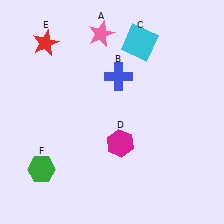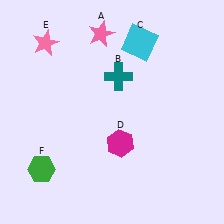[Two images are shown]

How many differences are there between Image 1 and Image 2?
There are 2 differences between the two images.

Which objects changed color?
B changed from blue to teal. E changed from red to pink.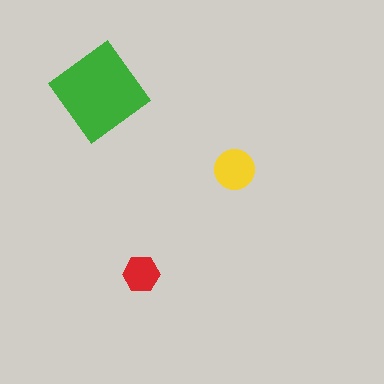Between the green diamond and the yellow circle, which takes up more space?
The green diamond.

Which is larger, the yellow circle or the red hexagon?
The yellow circle.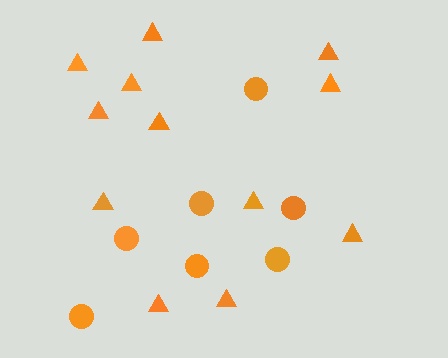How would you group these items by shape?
There are 2 groups: one group of circles (7) and one group of triangles (12).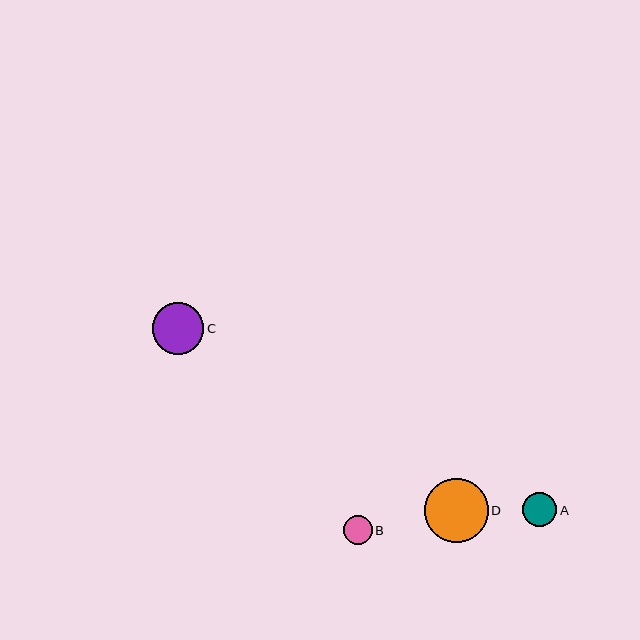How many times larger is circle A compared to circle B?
Circle A is approximately 1.2 times the size of circle B.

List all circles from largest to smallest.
From largest to smallest: D, C, A, B.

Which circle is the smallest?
Circle B is the smallest with a size of approximately 29 pixels.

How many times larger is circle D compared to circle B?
Circle D is approximately 2.2 times the size of circle B.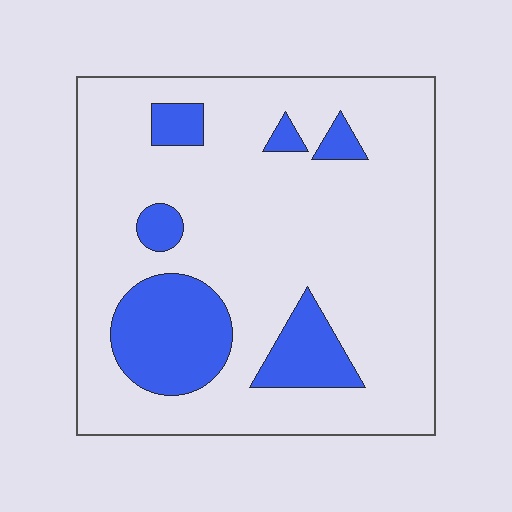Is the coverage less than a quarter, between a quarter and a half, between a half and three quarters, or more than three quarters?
Less than a quarter.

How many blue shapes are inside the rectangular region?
6.